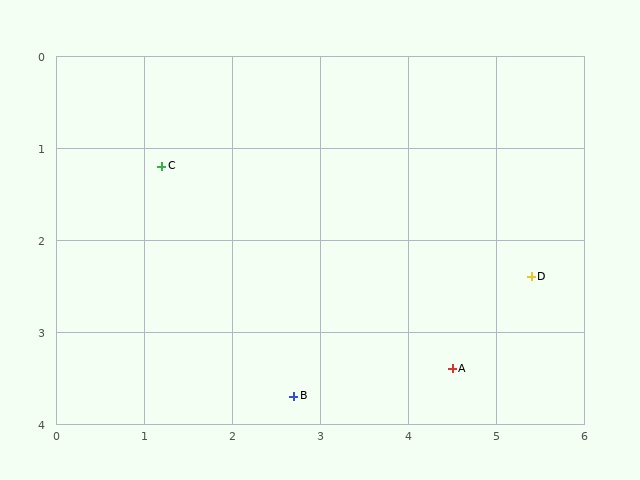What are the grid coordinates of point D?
Point D is at approximately (5.4, 2.4).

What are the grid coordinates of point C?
Point C is at approximately (1.2, 1.2).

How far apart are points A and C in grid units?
Points A and C are about 4.0 grid units apart.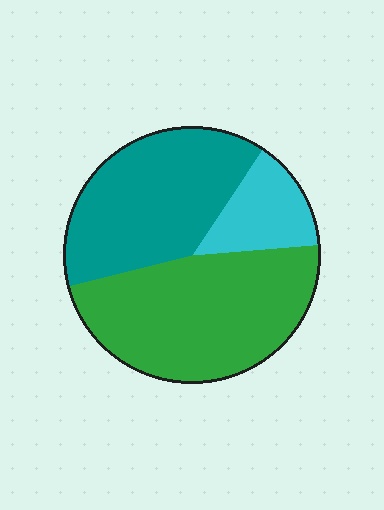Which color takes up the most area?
Green, at roughly 45%.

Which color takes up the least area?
Cyan, at roughly 15%.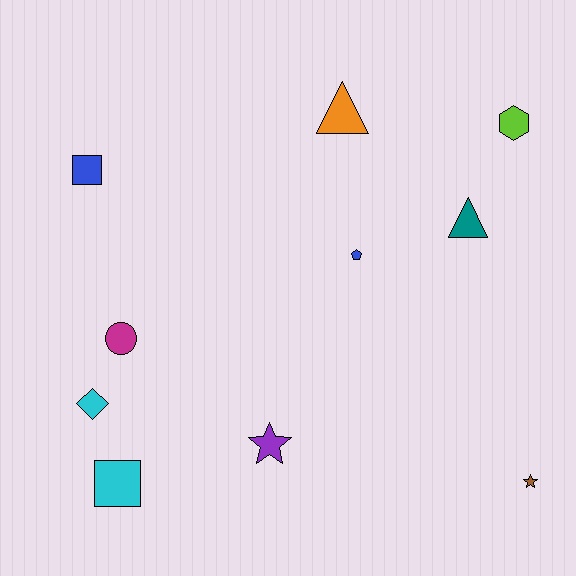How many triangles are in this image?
There are 2 triangles.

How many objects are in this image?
There are 10 objects.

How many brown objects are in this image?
There is 1 brown object.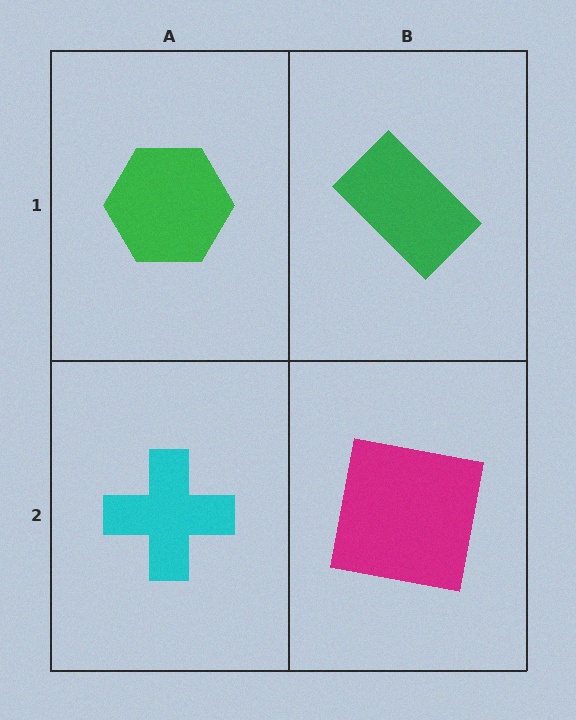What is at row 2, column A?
A cyan cross.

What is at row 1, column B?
A green rectangle.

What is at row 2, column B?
A magenta square.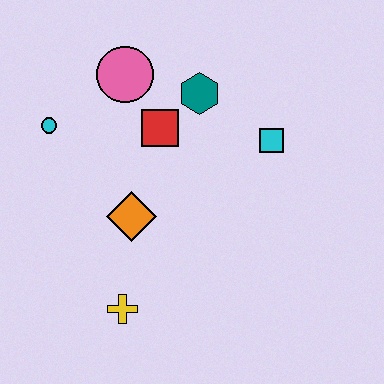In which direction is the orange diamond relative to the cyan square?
The orange diamond is to the left of the cyan square.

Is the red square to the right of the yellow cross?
Yes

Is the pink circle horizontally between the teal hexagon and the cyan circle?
Yes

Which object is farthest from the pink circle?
The yellow cross is farthest from the pink circle.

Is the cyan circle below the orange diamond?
No